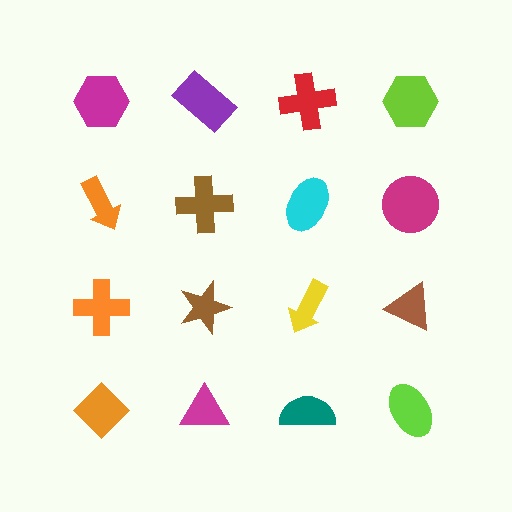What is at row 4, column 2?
A magenta triangle.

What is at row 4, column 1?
An orange diamond.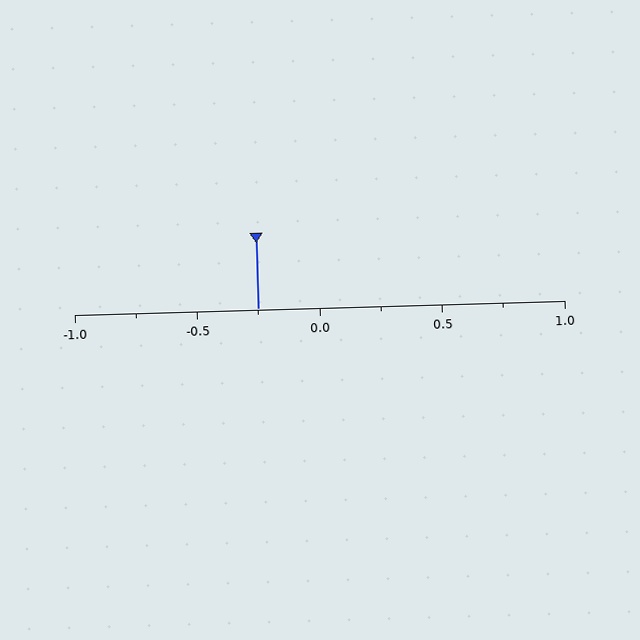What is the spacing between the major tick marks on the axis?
The major ticks are spaced 0.5 apart.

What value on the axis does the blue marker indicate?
The marker indicates approximately -0.25.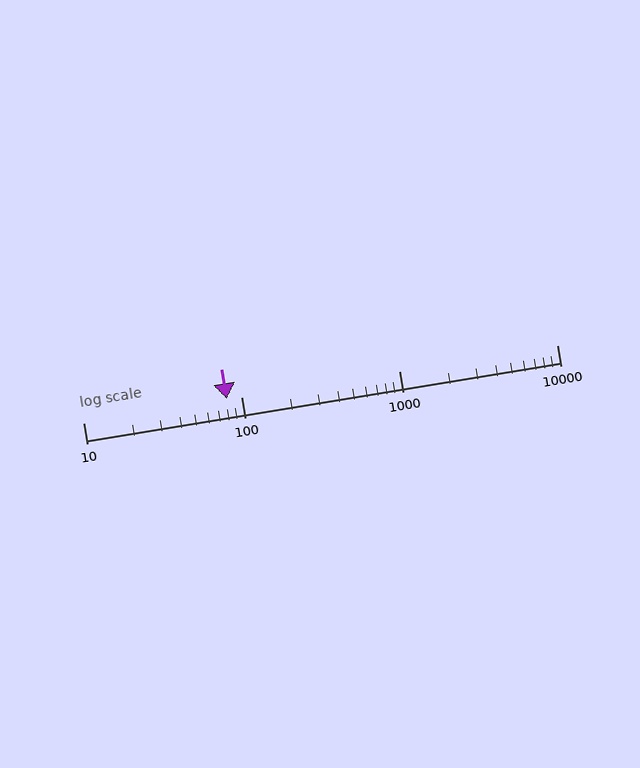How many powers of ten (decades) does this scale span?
The scale spans 3 decades, from 10 to 10000.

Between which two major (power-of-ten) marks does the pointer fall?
The pointer is between 10 and 100.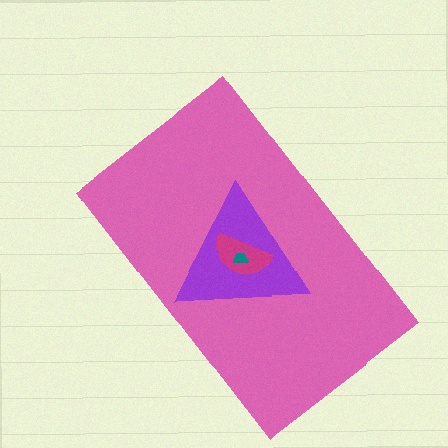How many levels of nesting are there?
4.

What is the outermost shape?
The pink rectangle.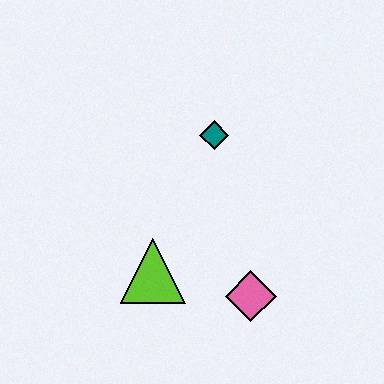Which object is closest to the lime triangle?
The pink diamond is closest to the lime triangle.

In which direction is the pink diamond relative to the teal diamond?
The pink diamond is below the teal diamond.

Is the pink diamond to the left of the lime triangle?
No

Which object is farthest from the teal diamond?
The pink diamond is farthest from the teal diamond.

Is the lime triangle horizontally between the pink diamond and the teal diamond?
No